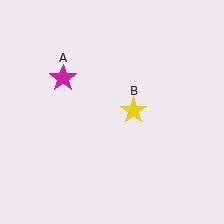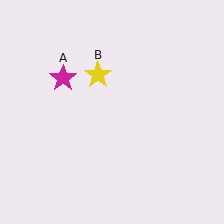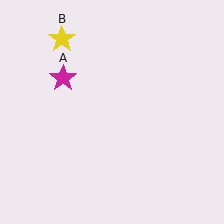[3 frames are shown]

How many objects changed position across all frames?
1 object changed position: yellow star (object B).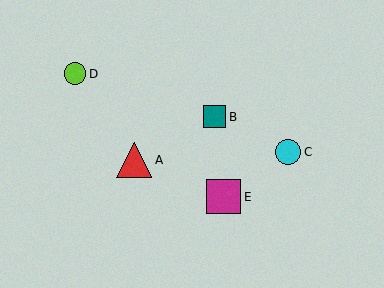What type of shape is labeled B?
Shape B is a teal square.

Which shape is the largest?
The red triangle (labeled A) is the largest.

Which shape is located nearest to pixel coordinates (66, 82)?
The lime circle (labeled D) at (75, 74) is nearest to that location.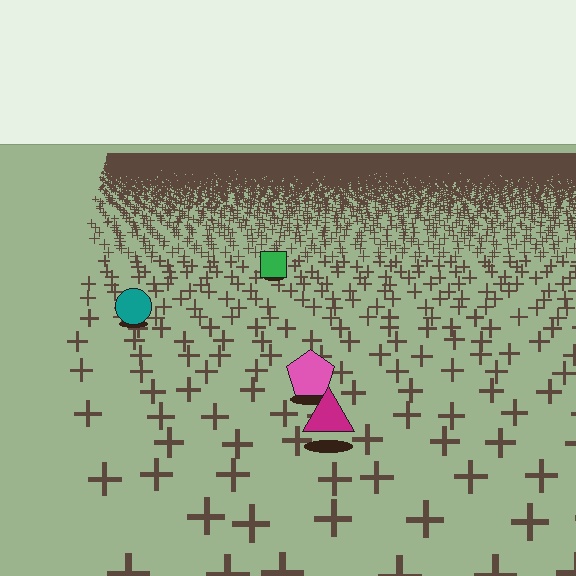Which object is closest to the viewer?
The magenta triangle is closest. The texture marks near it are larger and more spread out.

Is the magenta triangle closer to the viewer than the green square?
Yes. The magenta triangle is closer — you can tell from the texture gradient: the ground texture is coarser near it.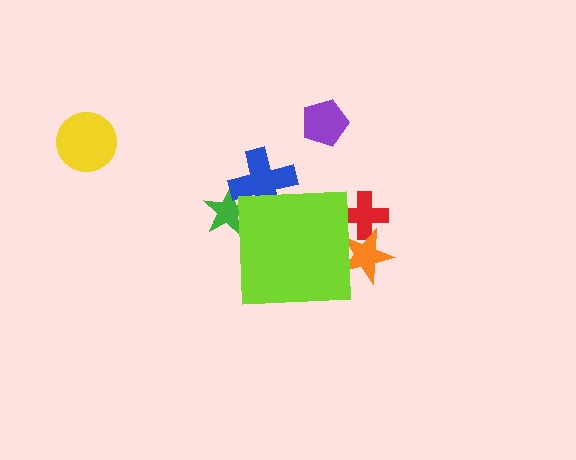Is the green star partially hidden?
Yes, the green star is partially hidden behind the lime square.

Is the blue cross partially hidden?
Yes, the blue cross is partially hidden behind the lime square.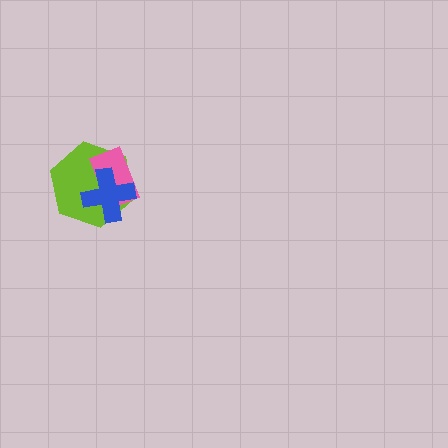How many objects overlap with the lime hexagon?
2 objects overlap with the lime hexagon.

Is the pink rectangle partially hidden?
Yes, it is partially covered by another shape.